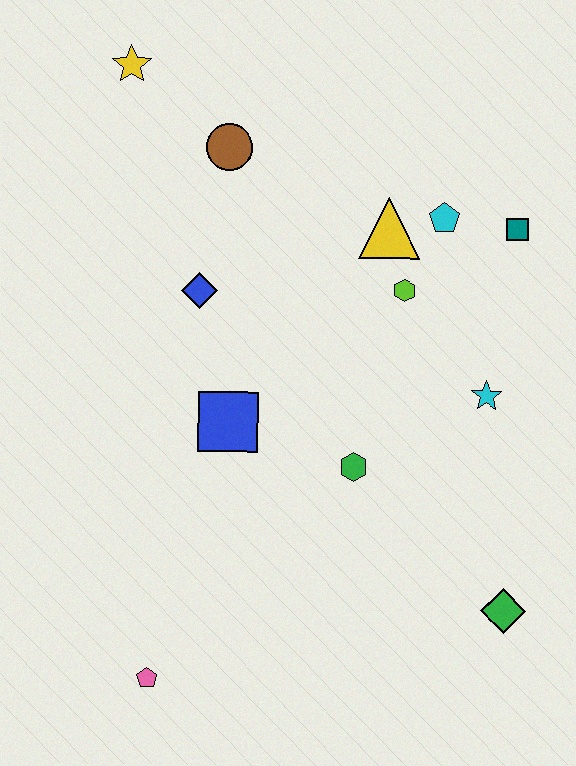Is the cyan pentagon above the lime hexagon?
Yes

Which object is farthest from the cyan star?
The yellow star is farthest from the cyan star.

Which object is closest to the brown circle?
The yellow star is closest to the brown circle.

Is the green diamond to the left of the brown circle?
No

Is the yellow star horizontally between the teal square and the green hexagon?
No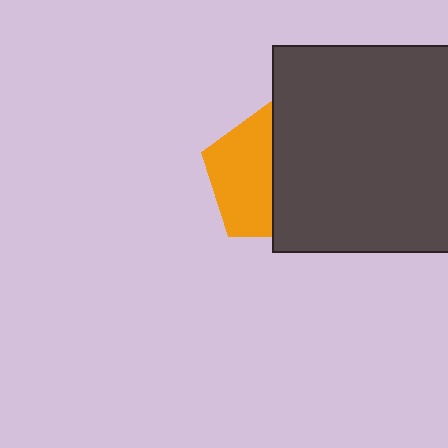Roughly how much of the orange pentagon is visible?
About half of it is visible (roughly 49%).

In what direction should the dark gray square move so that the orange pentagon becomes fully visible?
The dark gray square should move right. That is the shortest direction to clear the overlap and leave the orange pentagon fully visible.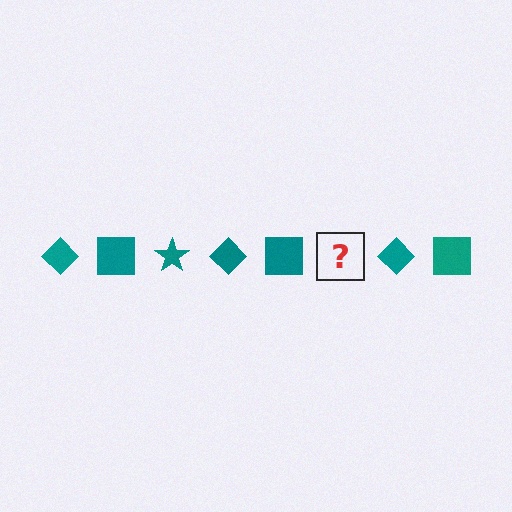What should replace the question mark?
The question mark should be replaced with a teal star.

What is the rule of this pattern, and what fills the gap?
The rule is that the pattern cycles through diamond, square, star shapes in teal. The gap should be filled with a teal star.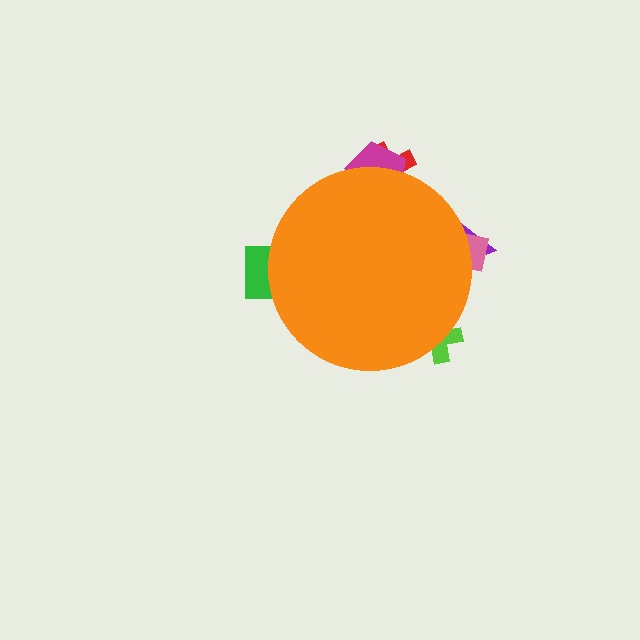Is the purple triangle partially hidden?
Yes, the purple triangle is partially hidden behind the orange circle.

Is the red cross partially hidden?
Yes, the red cross is partially hidden behind the orange circle.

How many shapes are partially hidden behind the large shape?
6 shapes are partially hidden.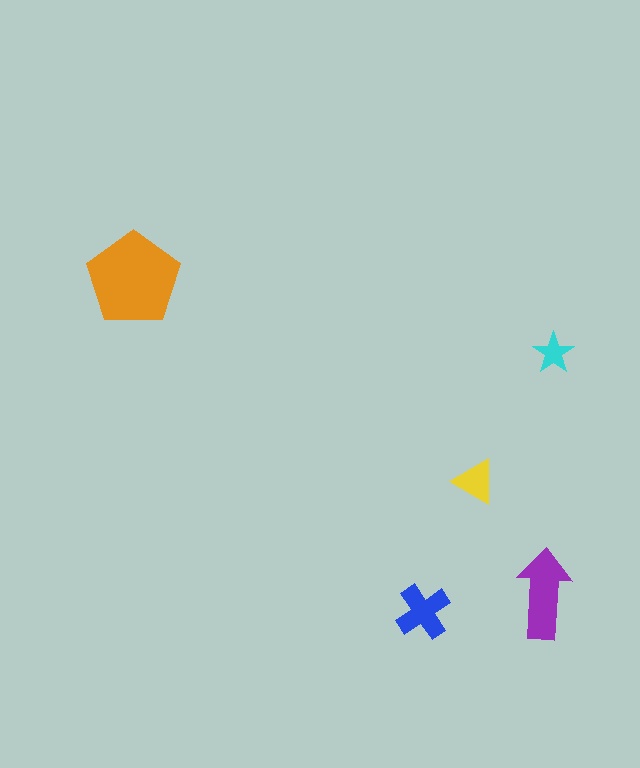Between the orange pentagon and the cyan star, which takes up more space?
The orange pentagon.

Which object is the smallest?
The cyan star.